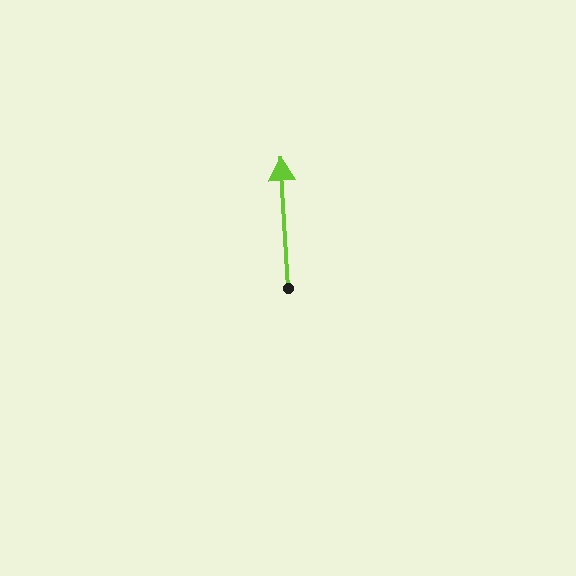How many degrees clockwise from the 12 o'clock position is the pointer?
Approximately 357 degrees.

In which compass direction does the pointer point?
North.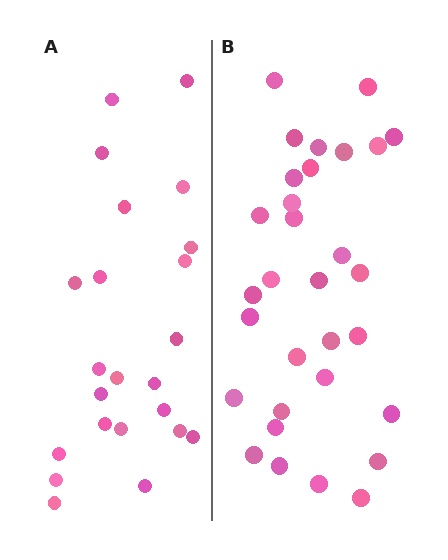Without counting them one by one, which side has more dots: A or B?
Region B (the right region) has more dots.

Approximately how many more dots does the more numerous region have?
Region B has roughly 8 or so more dots than region A.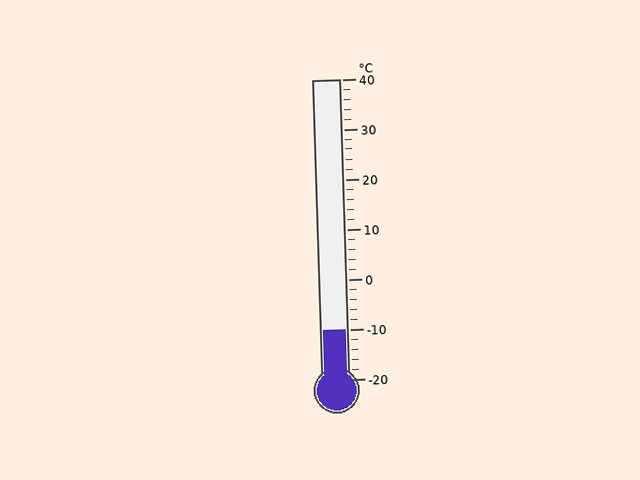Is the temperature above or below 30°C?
The temperature is below 30°C.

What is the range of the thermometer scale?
The thermometer scale ranges from -20°C to 40°C.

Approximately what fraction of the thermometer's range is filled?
The thermometer is filled to approximately 15% of its range.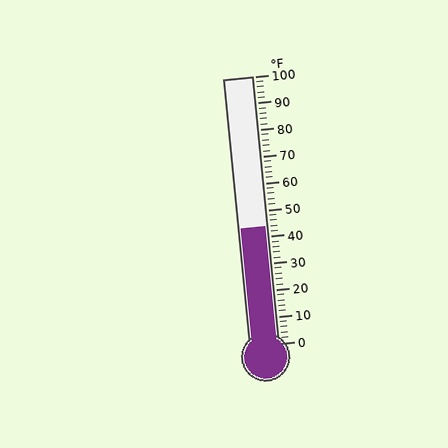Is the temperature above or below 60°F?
The temperature is below 60°F.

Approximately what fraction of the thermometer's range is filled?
The thermometer is filled to approximately 45% of its range.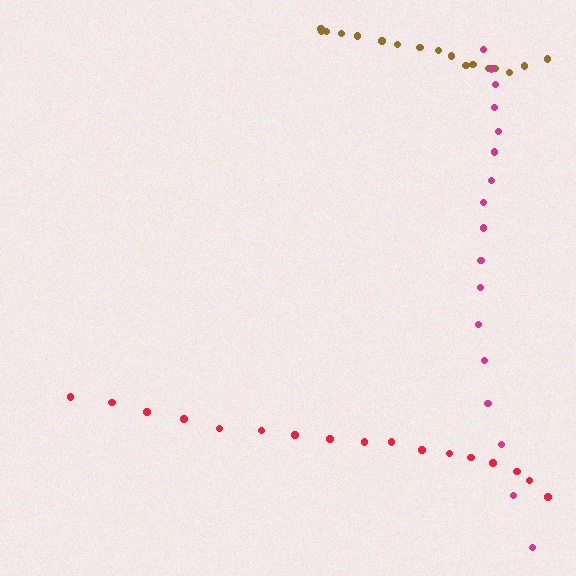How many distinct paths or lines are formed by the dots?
There are 3 distinct paths.